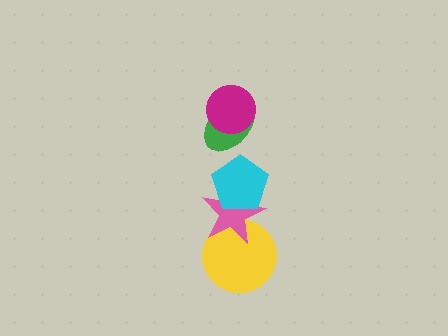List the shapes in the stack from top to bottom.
From top to bottom: the magenta circle, the green ellipse, the cyan pentagon, the pink star, the yellow circle.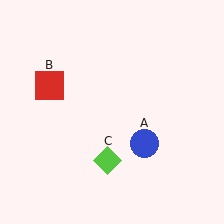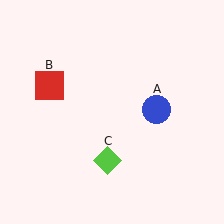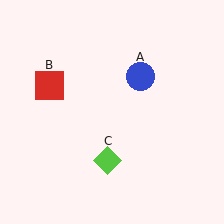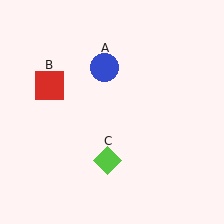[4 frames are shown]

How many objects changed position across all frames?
1 object changed position: blue circle (object A).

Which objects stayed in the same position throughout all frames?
Red square (object B) and lime diamond (object C) remained stationary.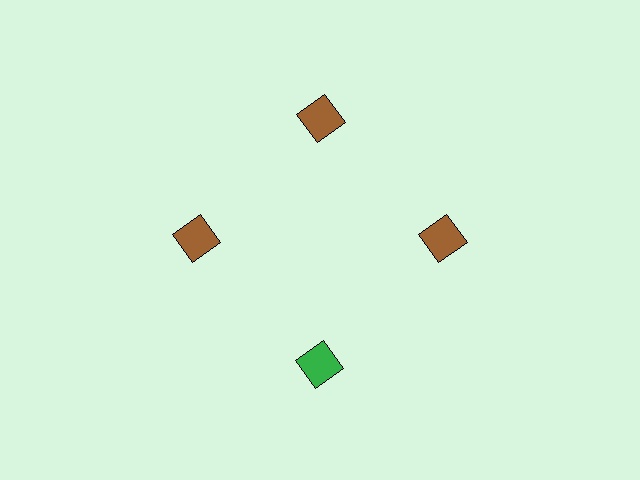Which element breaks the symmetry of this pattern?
The green diamond at roughly the 6 o'clock position breaks the symmetry. All other shapes are brown diamonds.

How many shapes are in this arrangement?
There are 4 shapes arranged in a ring pattern.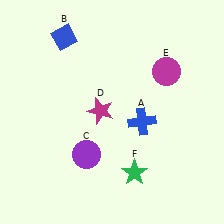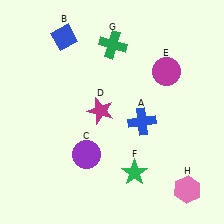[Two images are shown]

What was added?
A green cross (G), a pink hexagon (H) were added in Image 2.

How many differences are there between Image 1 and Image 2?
There are 2 differences between the two images.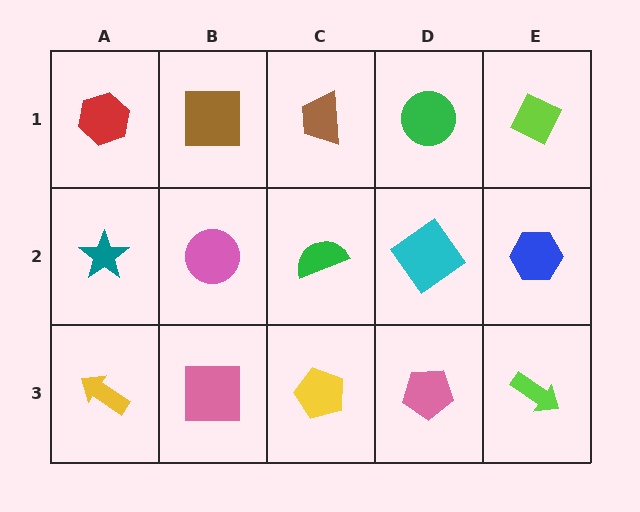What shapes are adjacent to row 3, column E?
A blue hexagon (row 2, column E), a pink pentagon (row 3, column D).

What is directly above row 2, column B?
A brown square.